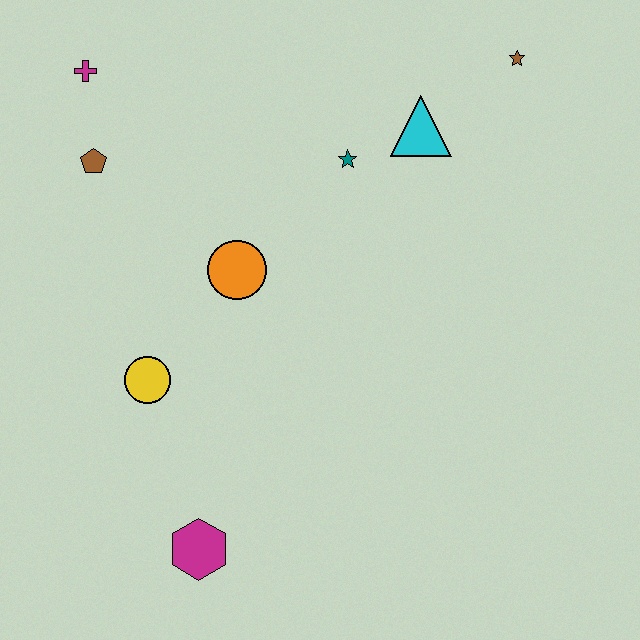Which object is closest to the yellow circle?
The orange circle is closest to the yellow circle.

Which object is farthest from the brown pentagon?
The brown star is farthest from the brown pentagon.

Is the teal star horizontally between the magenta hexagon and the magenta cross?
No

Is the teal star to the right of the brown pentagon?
Yes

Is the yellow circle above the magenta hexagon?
Yes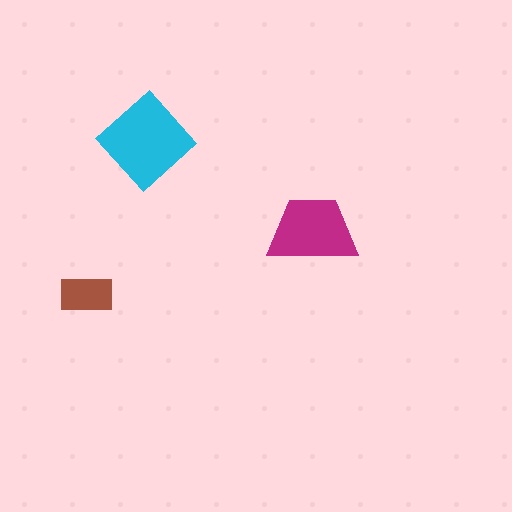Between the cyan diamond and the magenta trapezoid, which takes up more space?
The cyan diamond.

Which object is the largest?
The cyan diamond.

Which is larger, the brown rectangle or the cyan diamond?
The cyan diamond.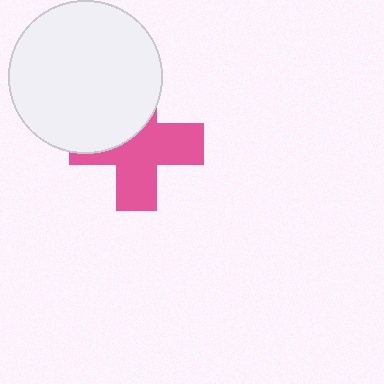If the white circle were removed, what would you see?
You would see the complete pink cross.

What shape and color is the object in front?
The object in front is a white circle.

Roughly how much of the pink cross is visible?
About half of it is visible (roughly 62%).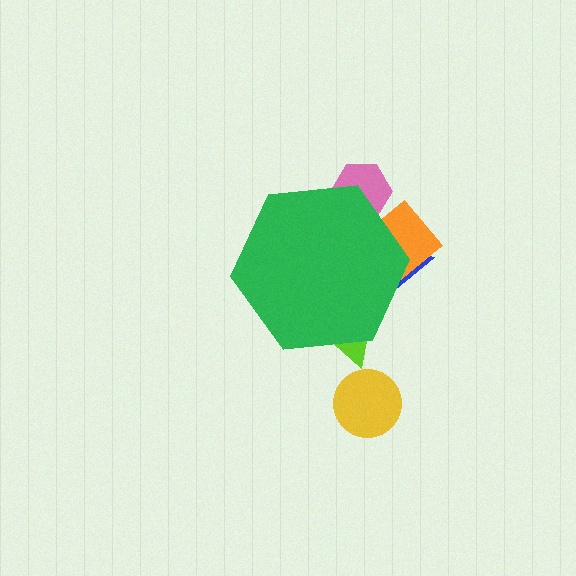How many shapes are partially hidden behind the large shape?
4 shapes are partially hidden.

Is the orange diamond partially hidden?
Yes, the orange diamond is partially hidden behind the green hexagon.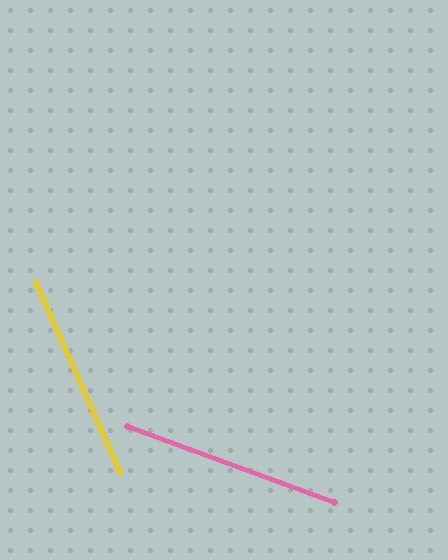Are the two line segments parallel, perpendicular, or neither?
Neither parallel nor perpendicular — they differ by about 46°.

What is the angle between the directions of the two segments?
Approximately 46 degrees.